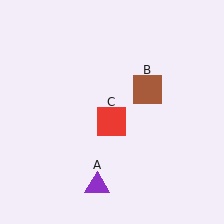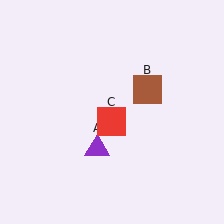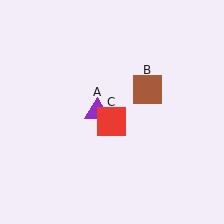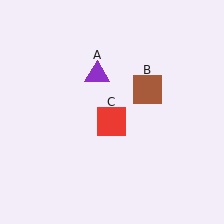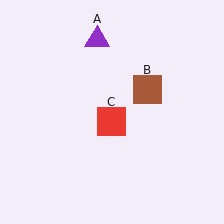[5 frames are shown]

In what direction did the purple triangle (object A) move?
The purple triangle (object A) moved up.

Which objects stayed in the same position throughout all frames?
Brown square (object B) and red square (object C) remained stationary.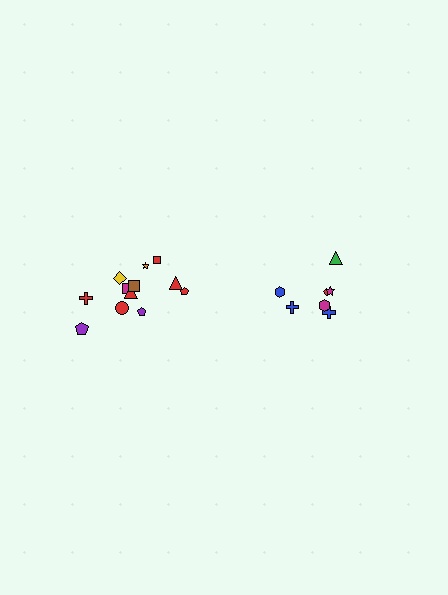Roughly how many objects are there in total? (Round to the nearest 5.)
Roughly 20 objects in total.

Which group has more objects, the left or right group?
The left group.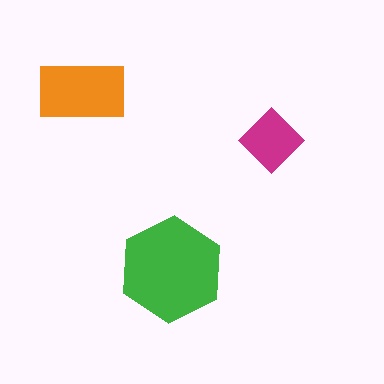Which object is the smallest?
The magenta diamond.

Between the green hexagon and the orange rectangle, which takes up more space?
The green hexagon.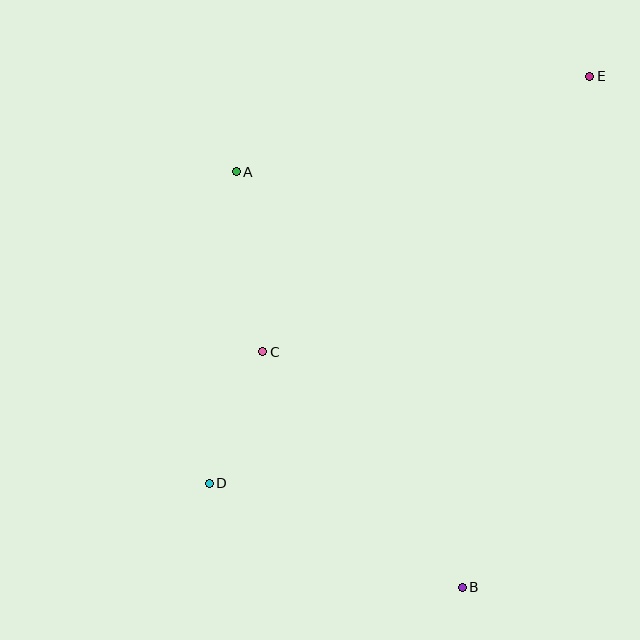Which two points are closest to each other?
Points C and D are closest to each other.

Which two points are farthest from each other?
Points D and E are farthest from each other.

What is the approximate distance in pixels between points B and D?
The distance between B and D is approximately 274 pixels.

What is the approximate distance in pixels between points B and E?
The distance between B and E is approximately 527 pixels.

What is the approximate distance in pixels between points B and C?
The distance between B and C is approximately 309 pixels.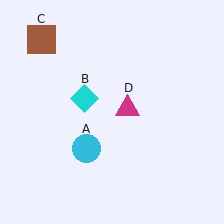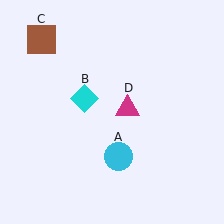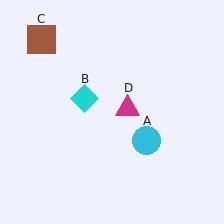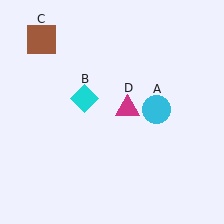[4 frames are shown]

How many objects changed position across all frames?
1 object changed position: cyan circle (object A).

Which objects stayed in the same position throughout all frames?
Cyan diamond (object B) and brown square (object C) and magenta triangle (object D) remained stationary.